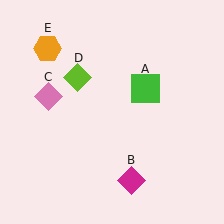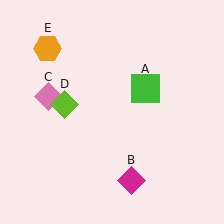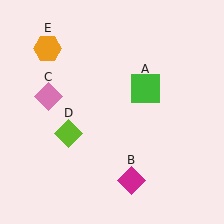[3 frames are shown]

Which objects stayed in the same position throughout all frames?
Green square (object A) and magenta diamond (object B) and pink diamond (object C) and orange hexagon (object E) remained stationary.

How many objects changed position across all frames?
1 object changed position: lime diamond (object D).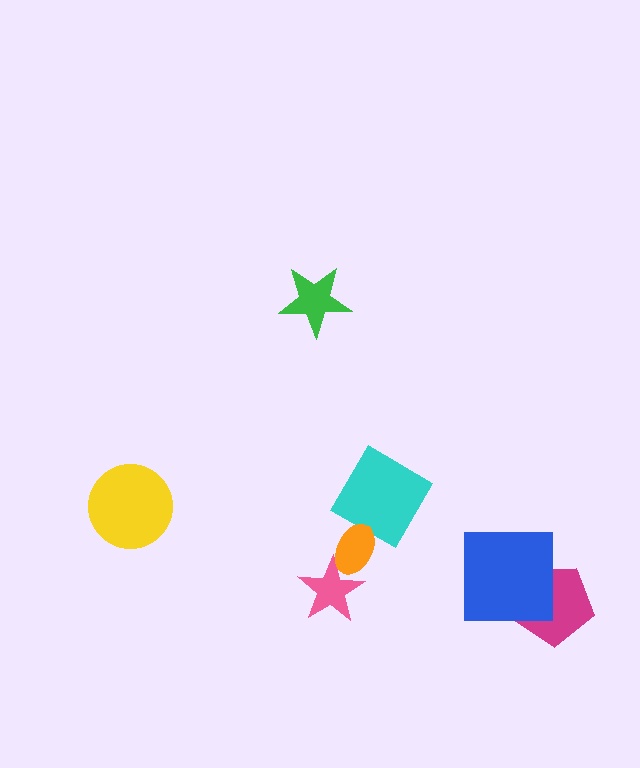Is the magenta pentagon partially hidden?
Yes, it is partially covered by another shape.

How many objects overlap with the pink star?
1 object overlaps with the pink star.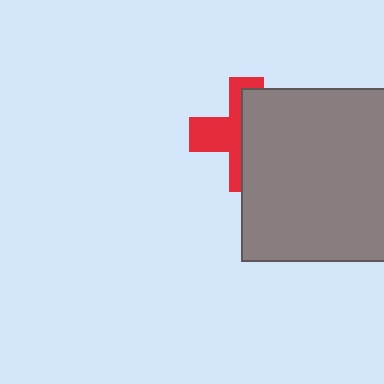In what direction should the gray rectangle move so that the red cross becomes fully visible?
The gray rectangle should move right. That is the shortest direction to clear the overlap and leave the red cross fully visible.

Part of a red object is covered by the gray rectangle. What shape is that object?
It is a cross.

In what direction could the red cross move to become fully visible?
The red cross could move left. That would shift it out from behind the gray rectangle entirely.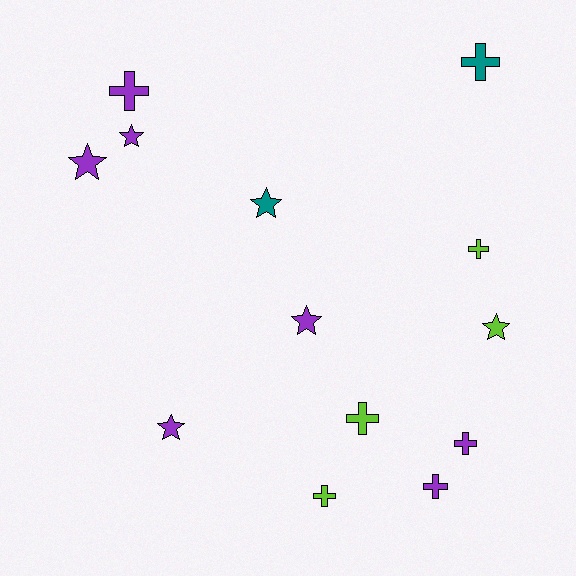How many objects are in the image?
There are 13 objects.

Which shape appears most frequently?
Cross, with 7 objects.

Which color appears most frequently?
Purple, with 7 objects.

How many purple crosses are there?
There are 3 purple crosses.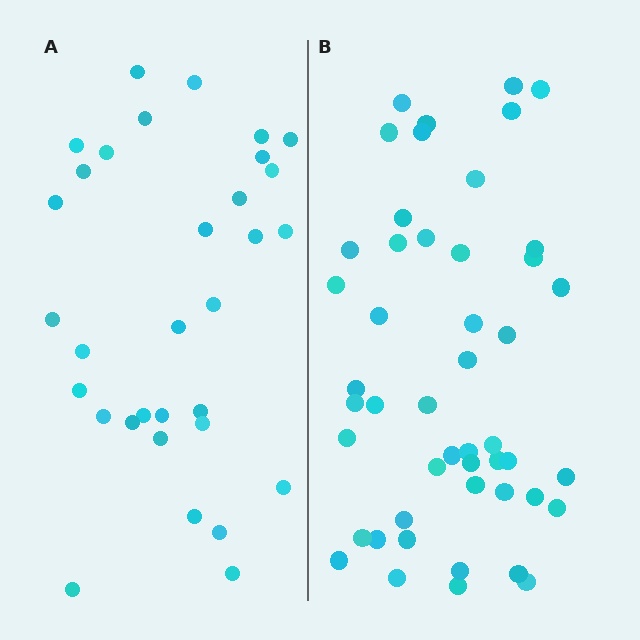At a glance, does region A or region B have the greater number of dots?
Region B (the right region) has more dots.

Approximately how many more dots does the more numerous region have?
Region B has approximately 15 more dots than region A.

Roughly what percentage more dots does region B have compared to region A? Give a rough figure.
About 50% more.